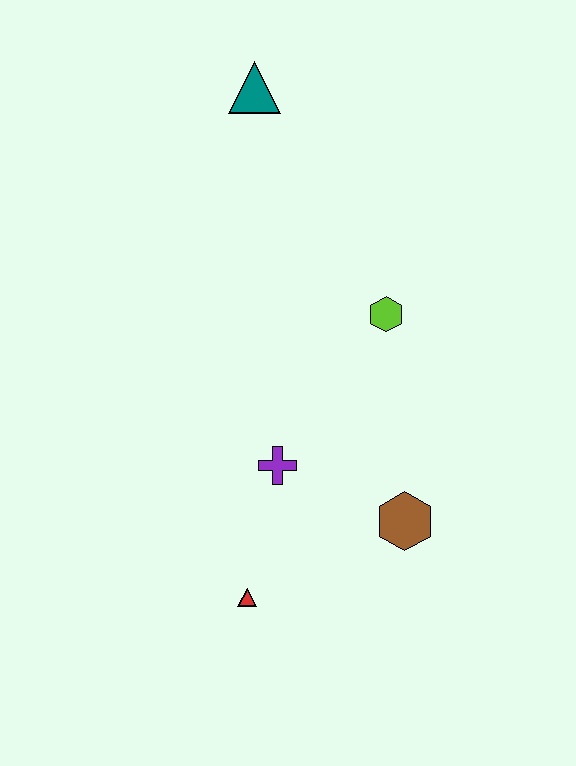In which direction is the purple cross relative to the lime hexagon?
The purple cross is below the lime hexagon.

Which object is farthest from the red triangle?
The teal triangle is farthest from the red triangle.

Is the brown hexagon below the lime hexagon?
Yes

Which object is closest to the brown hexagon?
The purple cross is closest to the brown hexagon.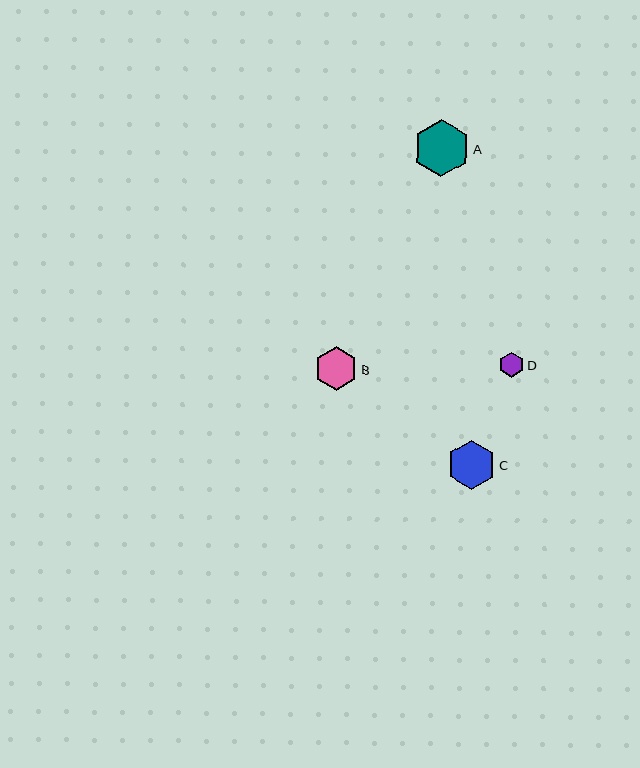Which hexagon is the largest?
Hexagon A is the largest with a size of approximately 57 pixels.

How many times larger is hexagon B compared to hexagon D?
Hexagon B is approximately 1.7 times the size of hexagon D.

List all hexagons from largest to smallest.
From largest to smallest: A, C, B, D.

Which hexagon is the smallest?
Hexagon D is the smallest with a size of approximately 25 pixels.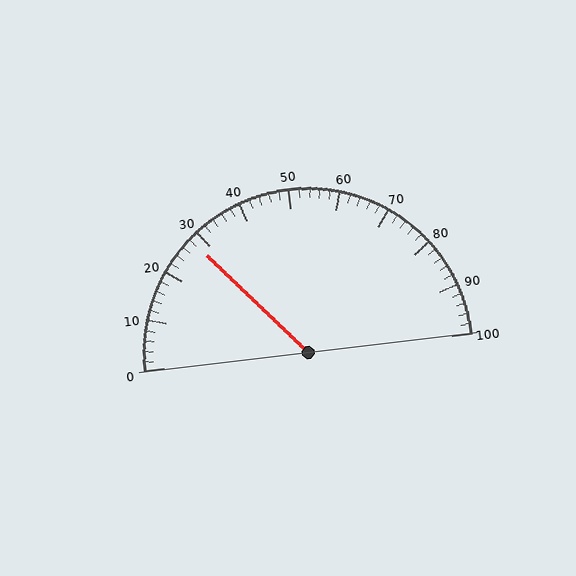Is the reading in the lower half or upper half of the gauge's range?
The reading is in the lower half of the range (0 to 100).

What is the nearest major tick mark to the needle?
The nearest major tick mark is 30.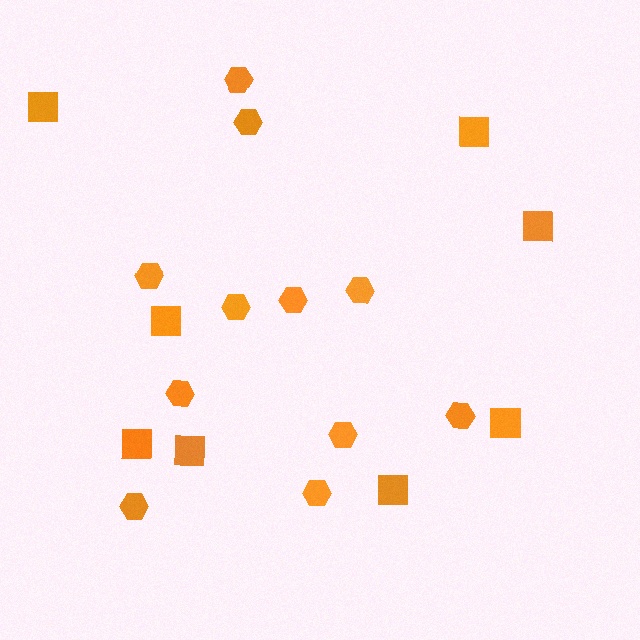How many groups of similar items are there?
There are 2 groups: one group of squares (8) and one group of hexagons (11).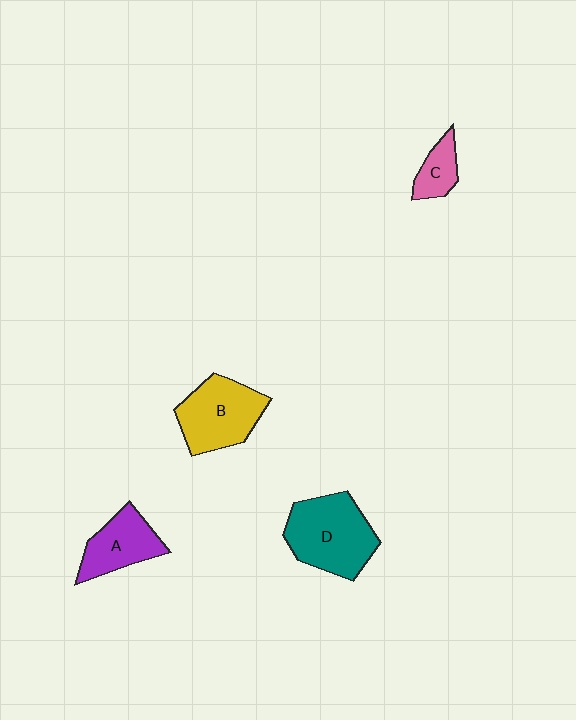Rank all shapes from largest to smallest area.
From largest to smallest: D (teal), B (yellow), A (purple), C (pink).